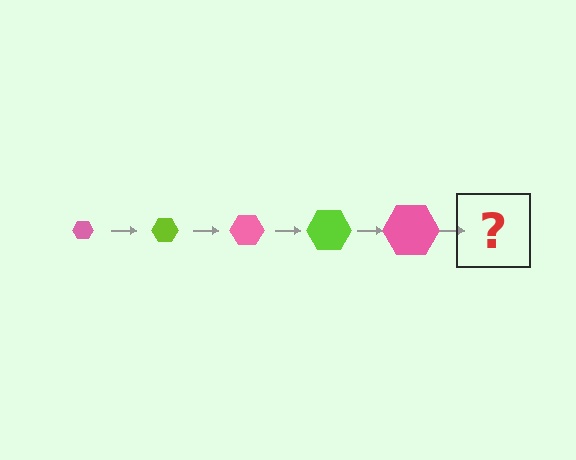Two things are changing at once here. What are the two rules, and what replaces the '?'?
The two rules are that the hexagon grows larger each step and the color cycles through pink and lime. The '?' should be a lime hexagon, larger than the previous one.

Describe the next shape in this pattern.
It should be a lime hexagon, larger than the previous one.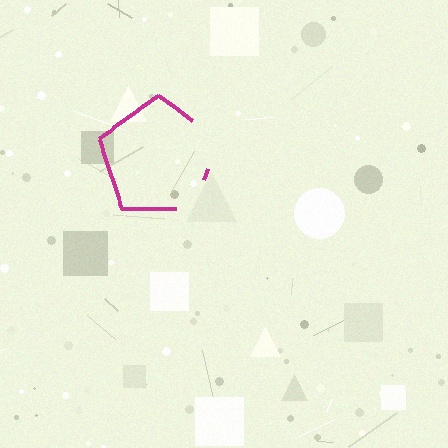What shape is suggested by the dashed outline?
The dashed outline suggests a pentagon.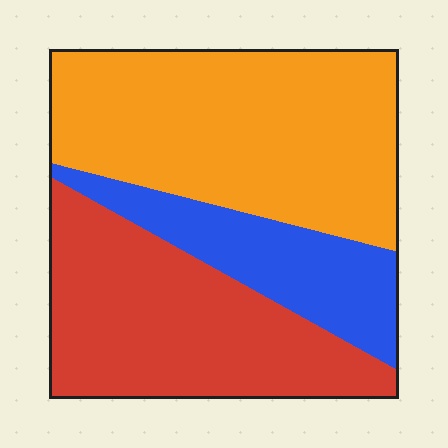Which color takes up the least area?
Blue, at roughly 20%.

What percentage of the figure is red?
Red takes up about three eighths (3/8) of the figure.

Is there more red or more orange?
Orange.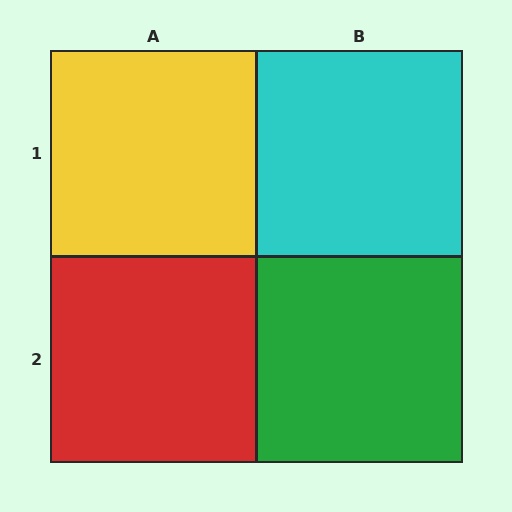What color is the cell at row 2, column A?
Red.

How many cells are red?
1 cell is red.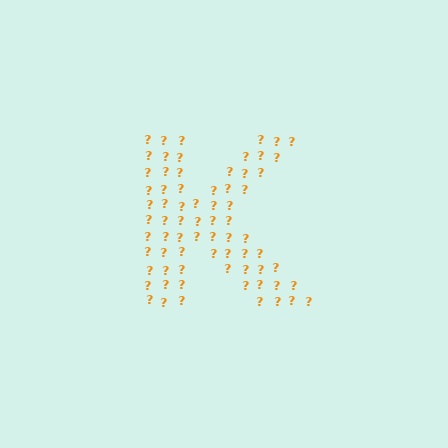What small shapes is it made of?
It is made of small question marks.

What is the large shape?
The large shape is the letter K.